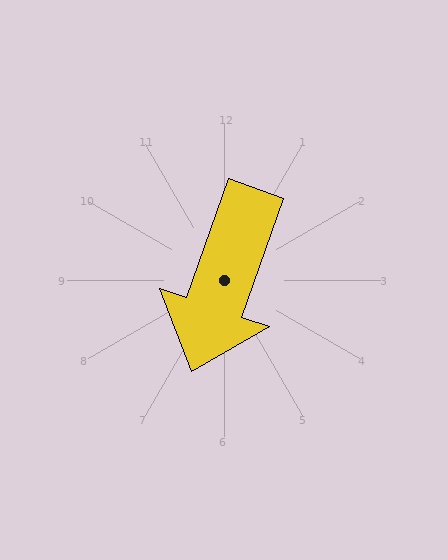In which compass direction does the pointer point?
South.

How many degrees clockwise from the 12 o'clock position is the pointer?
Approximately 199 degrees.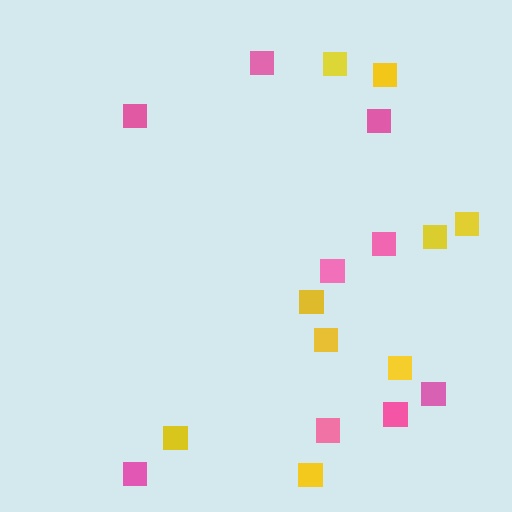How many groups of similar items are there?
There are 2 groups: one group of yellow squares (9) and one group of pink squares (9).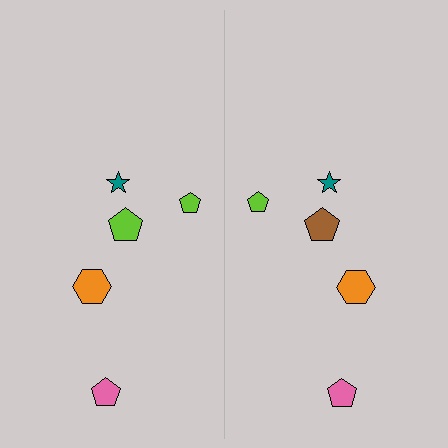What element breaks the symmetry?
The brown pentagon on the right side breaks the symmetry — its mirror counterpart is lime.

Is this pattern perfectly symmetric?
No, the pattern is not perfectly symmetric. The brown pentagon on the right side breaks the symmetry — its mirror counterpart is lime.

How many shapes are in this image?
There are 10 shapes in this image.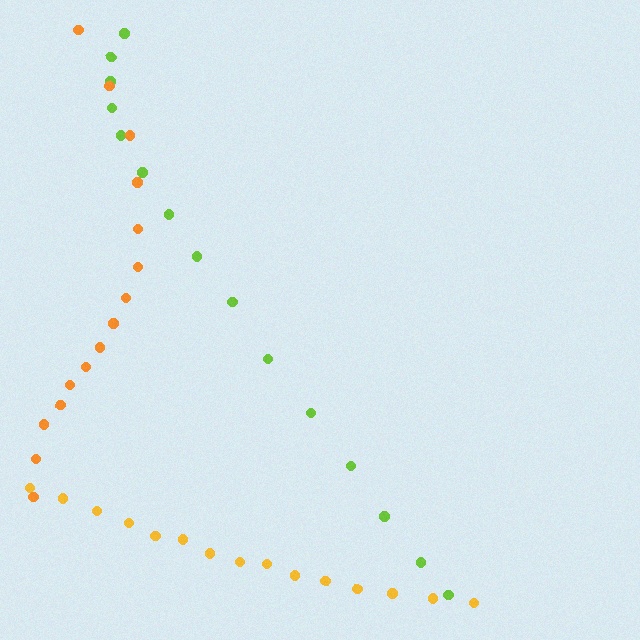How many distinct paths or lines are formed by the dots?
There are 3 distinct paths.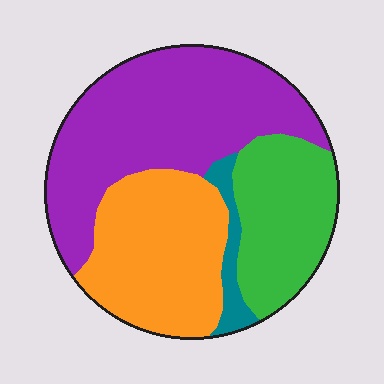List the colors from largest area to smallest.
From largest to smallest: purple, orange, green, teal.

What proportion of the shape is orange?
Orange takes up about one third (1/3) of the shape.